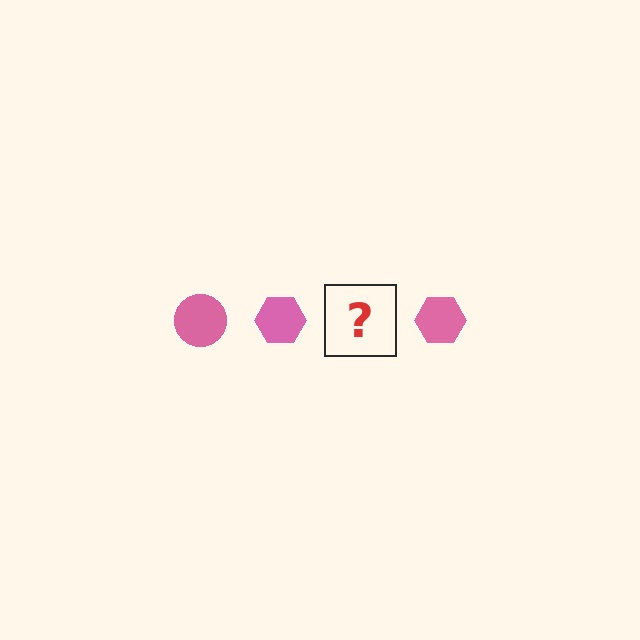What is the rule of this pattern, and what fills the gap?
The rule is that the pattern cycles through circle, hexagon shapes in pink. The gap should be filled with a pink circle.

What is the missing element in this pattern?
The missing element is a pink circle.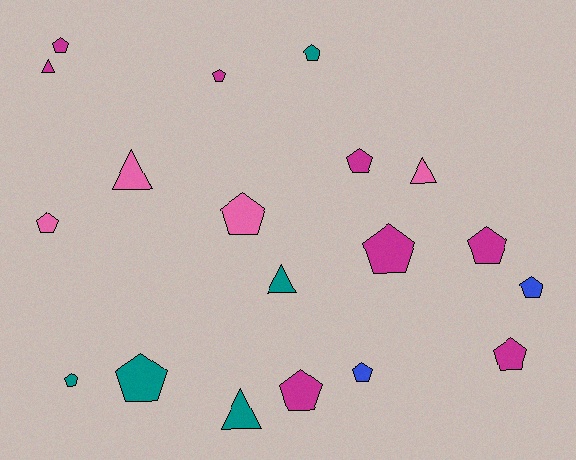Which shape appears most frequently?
Pentagon, with 14 objects.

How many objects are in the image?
There are 19 objects.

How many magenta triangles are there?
There is 1 magenta triangle.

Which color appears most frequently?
Magenta, with 8 objects.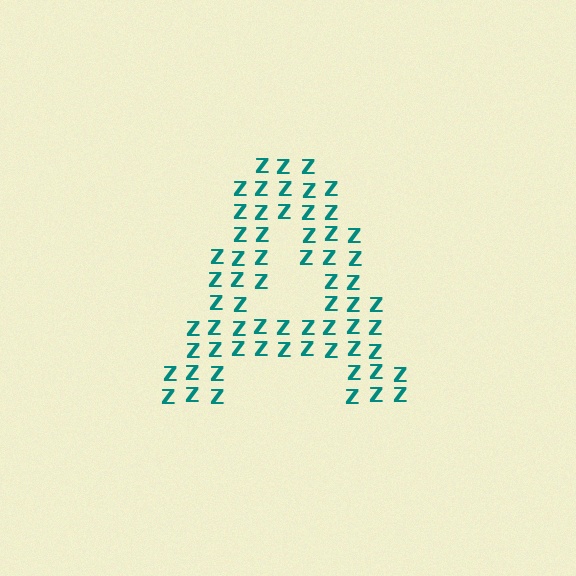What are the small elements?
The small elements are letter Z's.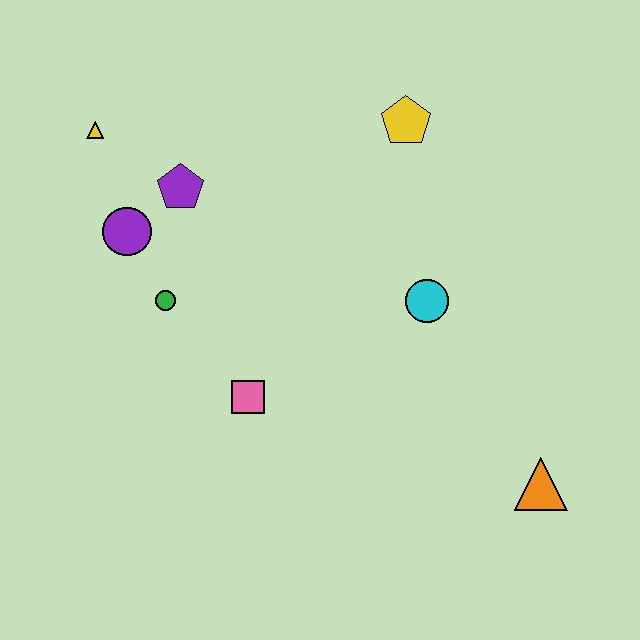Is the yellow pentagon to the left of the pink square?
No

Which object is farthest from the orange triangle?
The yellow triangle is farthest from the orange triangle.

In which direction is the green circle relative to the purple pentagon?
The green circle is below the purple pentagon.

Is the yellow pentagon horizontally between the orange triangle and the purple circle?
Yes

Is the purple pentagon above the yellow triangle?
No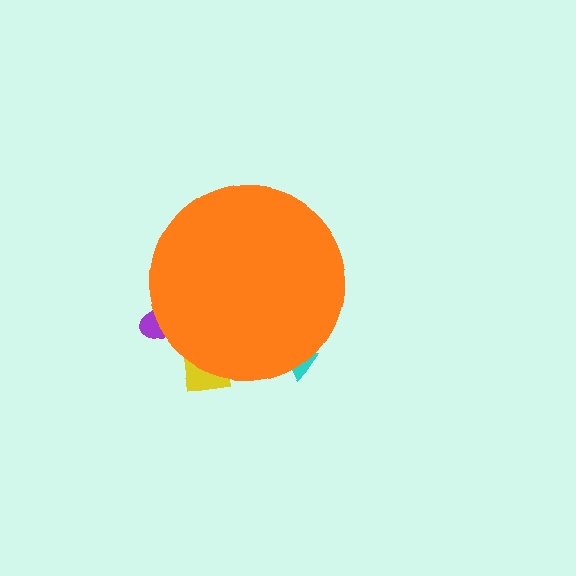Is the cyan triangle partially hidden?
Yes, the cyan triangle is partially hidden behind the orange circle.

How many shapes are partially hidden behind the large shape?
3 shapes are partially hidden.